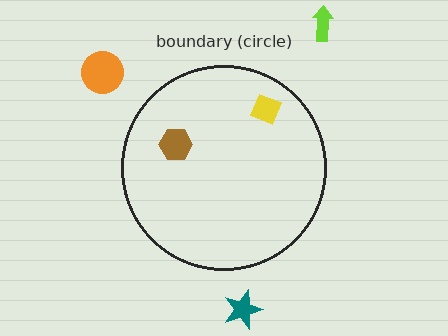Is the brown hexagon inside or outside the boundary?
Inside.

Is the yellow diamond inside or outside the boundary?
Inside.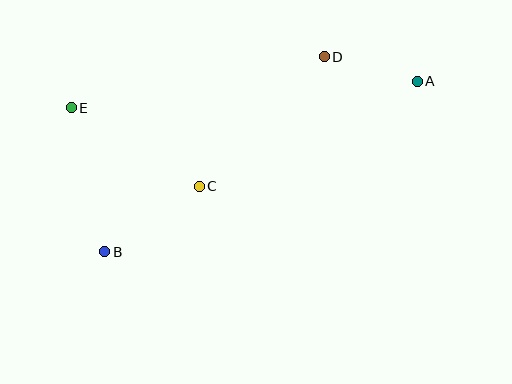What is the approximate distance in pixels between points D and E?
The distance between D and E is approximately 258 pixels.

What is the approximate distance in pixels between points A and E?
The distance between A and E is approximately 347 pixels.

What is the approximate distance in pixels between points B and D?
The distance between B and D is approximately 293 pixels.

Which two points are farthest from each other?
Points A and B are farthest from each other.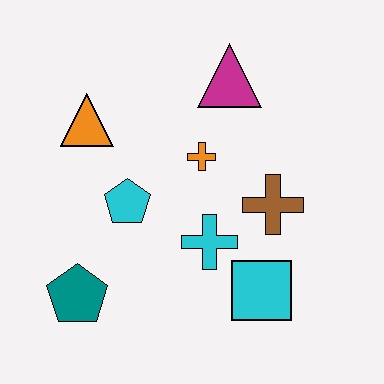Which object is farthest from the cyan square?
The orange triangle is farthest from the cyan square.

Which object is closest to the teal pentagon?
The cyan pentagon is closest to the teal pentagon.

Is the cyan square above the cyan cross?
No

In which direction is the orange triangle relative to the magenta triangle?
The orange triangle is to the left of the magenta triangle.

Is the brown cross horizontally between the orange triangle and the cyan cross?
No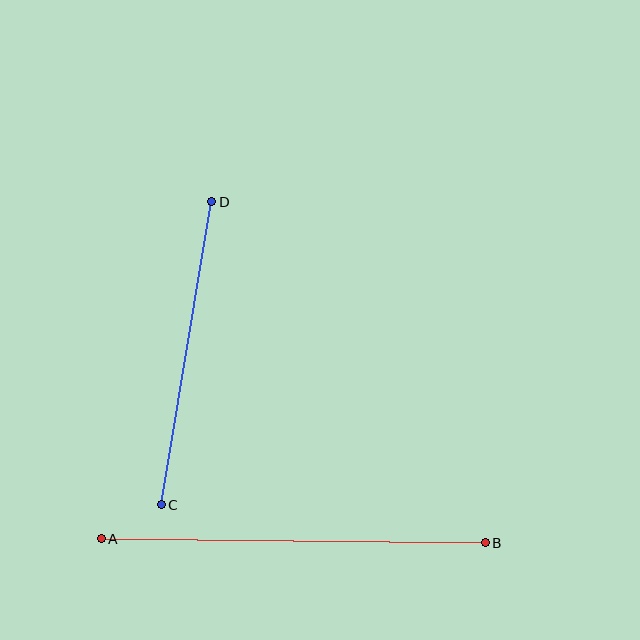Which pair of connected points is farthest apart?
Points A and B are farthest apart.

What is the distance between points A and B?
The distance is approximately 384 pixels.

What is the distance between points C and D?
The distance is approximately 307 pixels.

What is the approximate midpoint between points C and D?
The midpoint is at approximately (187, 353) pixels.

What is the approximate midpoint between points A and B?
The midpoint is at approximately (293, 541) pixels.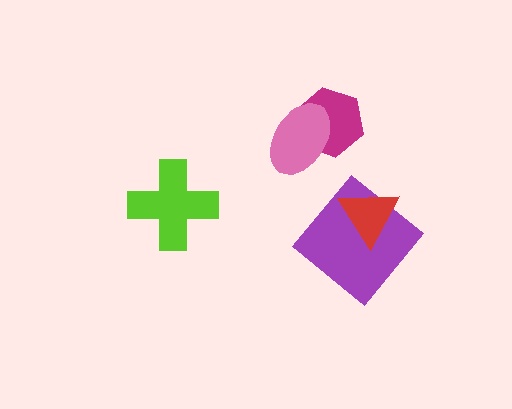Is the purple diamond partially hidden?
Yes, it is partially covered by another shape.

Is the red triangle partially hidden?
No, no other shape covers it.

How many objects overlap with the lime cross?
0 objects overlap with the lime cross.